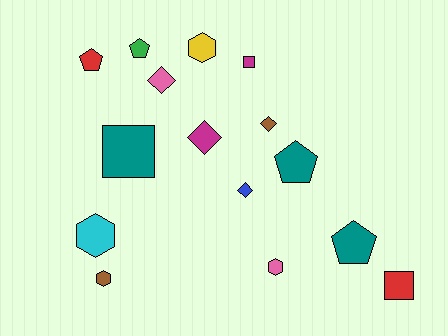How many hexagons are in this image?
There are 4 hexagons.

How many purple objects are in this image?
There are no purple objects.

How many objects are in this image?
There are 15 objects.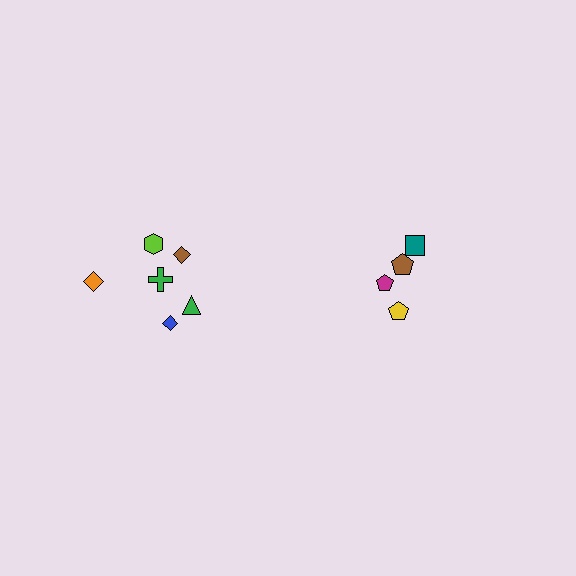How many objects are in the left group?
There are 6 objects.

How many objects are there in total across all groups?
There are 10 objects.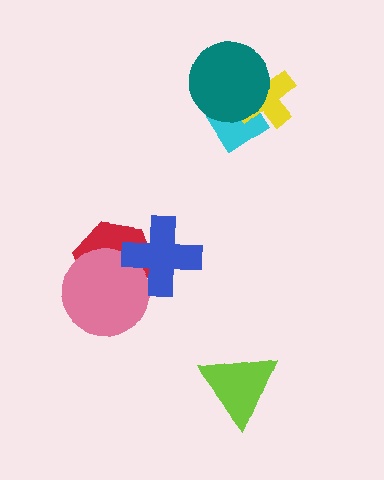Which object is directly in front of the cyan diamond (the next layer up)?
The yellow cross is directly in front of the cyan diamond.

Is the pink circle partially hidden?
Yes, it is partially covered by another shape.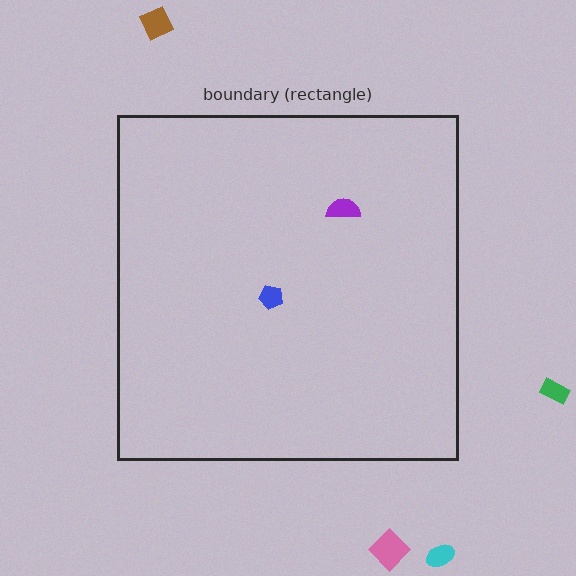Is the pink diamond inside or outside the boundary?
Outside.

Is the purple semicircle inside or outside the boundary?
Inside.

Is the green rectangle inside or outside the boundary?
Outside.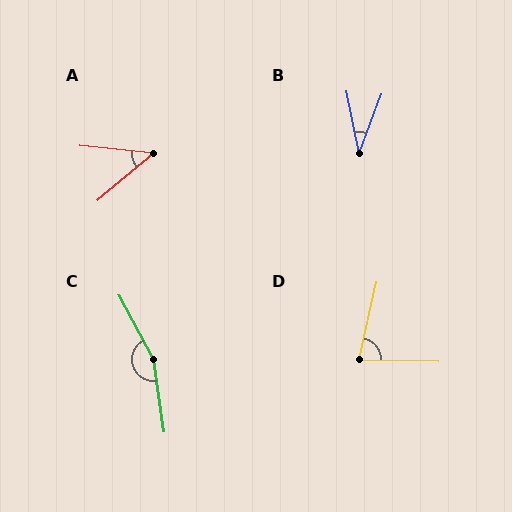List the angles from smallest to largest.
B (32°), A (46°), D (78°), C (160°).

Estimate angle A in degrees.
Approximately 46 degrees.